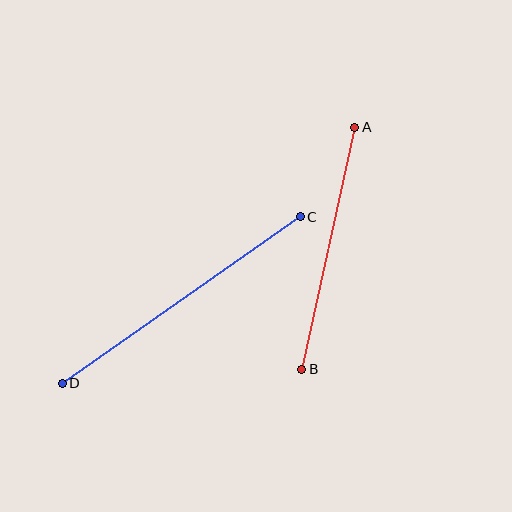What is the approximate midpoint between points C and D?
The midpoint is at approximately (181, 300) pixels.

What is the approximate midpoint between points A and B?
The midpoint is at approximately (328, 248) pixels.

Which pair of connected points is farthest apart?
Points C and D are farthest apart.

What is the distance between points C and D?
The distance is approximately 291 pixels.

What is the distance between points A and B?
The distance is approximately 247 pixels.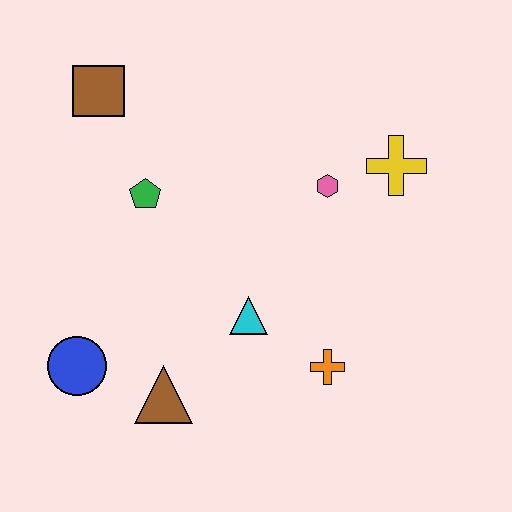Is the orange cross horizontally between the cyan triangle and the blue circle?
No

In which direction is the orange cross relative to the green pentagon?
The orange cross is to the right of the green pentagon.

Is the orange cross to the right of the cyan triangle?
Yes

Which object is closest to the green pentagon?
The brown square is closest to the green pentagon.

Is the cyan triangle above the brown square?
No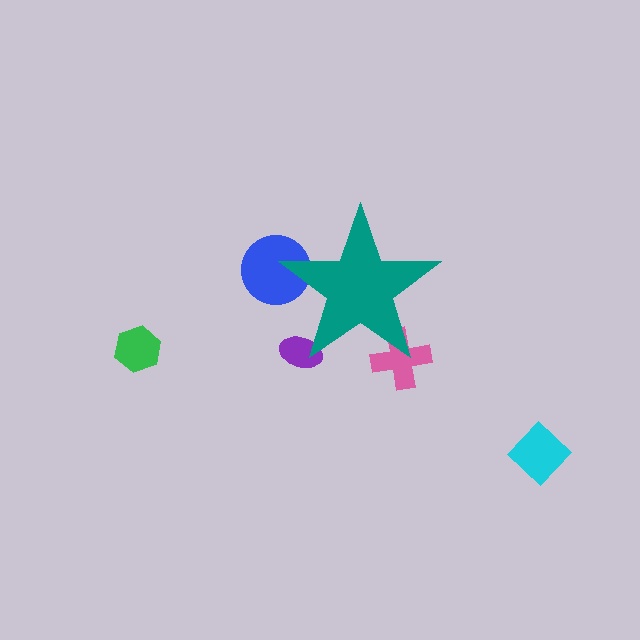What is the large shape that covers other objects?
A teal star.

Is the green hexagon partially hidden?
No, the green hexagon is fully visible.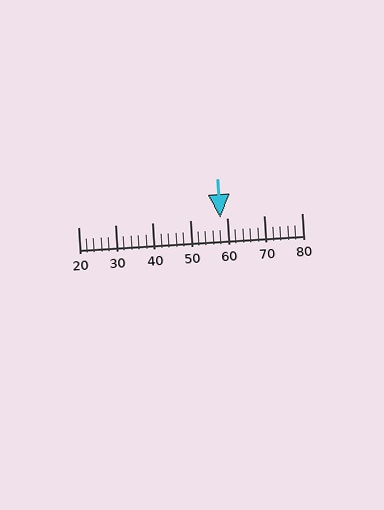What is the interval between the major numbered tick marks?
The major tick marks are spaced 10 units apart.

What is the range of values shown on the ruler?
The ruler shows values from 20 to 80.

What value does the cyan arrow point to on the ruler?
The cyan arrow points to approximately 58.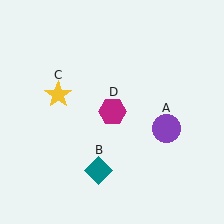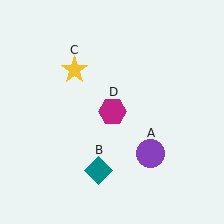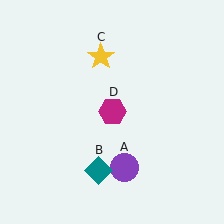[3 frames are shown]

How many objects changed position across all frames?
2 objects changed position: purple circle (object A), yellow star (object C).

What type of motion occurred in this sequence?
The purple circle (object A), yellow star (object C) rotated clockwise around the center of the scene.